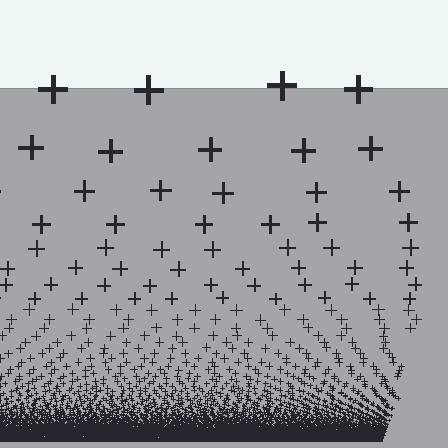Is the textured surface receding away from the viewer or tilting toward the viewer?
The surface appears to tilt toward the viewer. Texture elements get larger and sparser toward the top.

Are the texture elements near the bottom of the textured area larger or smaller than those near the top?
Smaller. The gradient is inverted — elements near the bottom are smaller and denser.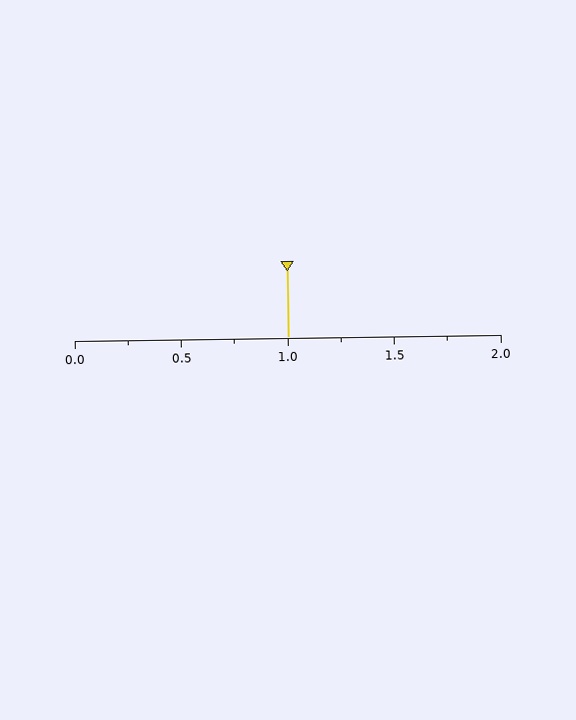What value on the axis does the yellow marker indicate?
The marker indicates approximately 1.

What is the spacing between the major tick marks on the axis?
The major ticks are spaced 0.5 apart.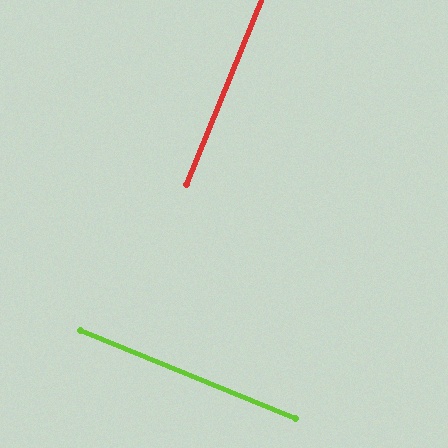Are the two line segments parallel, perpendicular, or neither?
Perpendicular — they meet at approximately 90°.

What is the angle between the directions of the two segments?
Approximately 90 degrees.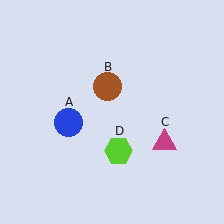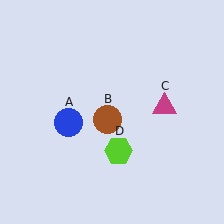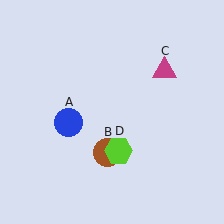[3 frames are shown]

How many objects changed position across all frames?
2 objects changed position: brown circle (object B), magenta triangle (object C).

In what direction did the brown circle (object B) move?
The brown circle (object B) moved down.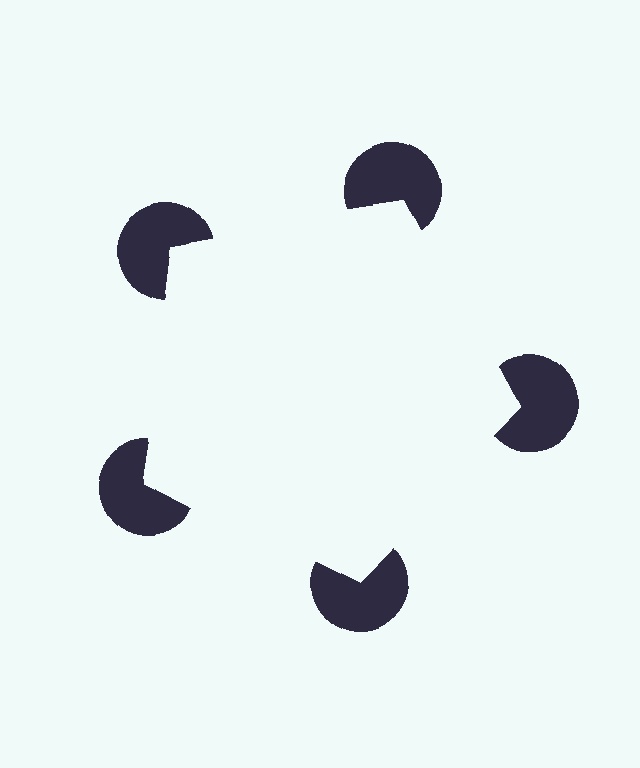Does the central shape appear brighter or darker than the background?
It typically appears slightly brighter than the background, even though no actual brightness change is drawn.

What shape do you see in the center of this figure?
An illusory pentagon — its edges are inferred from the aligned wedge cuts in the pac-man discs, not physically drawn.